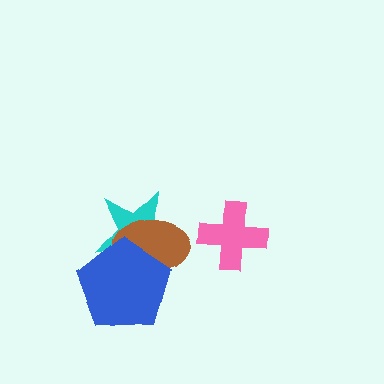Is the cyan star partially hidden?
Yes, it is partially covered by another shape.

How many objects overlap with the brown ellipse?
2 objects overlap with the brown ellipse.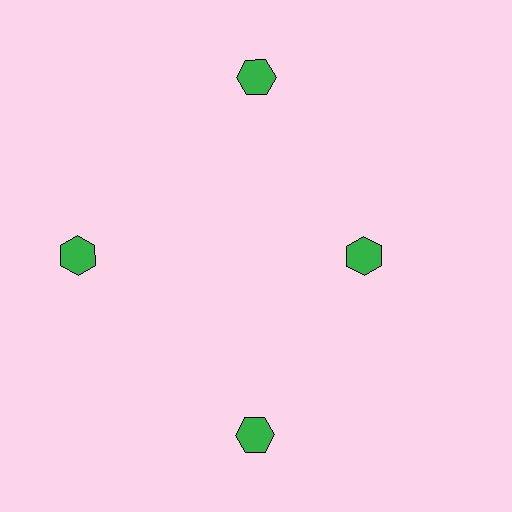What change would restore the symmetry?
The symmetry would be restored by moving it outward, back onto the ring so that all 4 hexagons sit at equal angles and equal distance from the center.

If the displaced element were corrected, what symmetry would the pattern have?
It would have 4-fold rotational symmetry — the pattern would map onto itself every 90 degrees.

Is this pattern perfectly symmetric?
No. The 4 green hexagons are arranged in a ring, but one element near the 3 o'clock position is pulled inward toward the center, breaking the 4-fold rotational symmetry.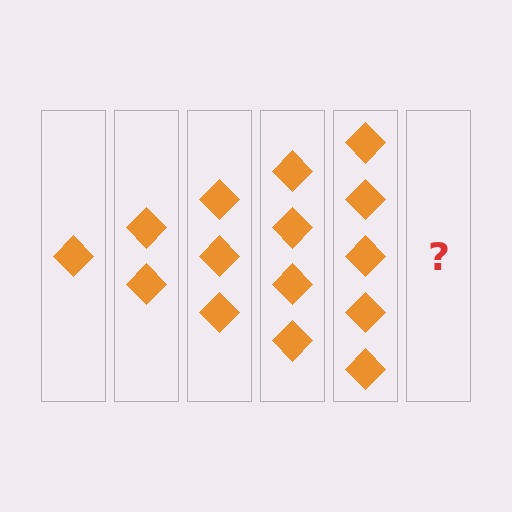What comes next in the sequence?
The next element should be 6 diamonds.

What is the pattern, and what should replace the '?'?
The pattern is that each step adds one more diamond. The '?' should be 6 diamonds.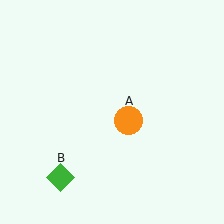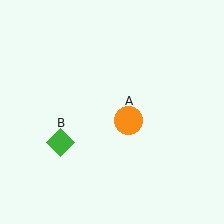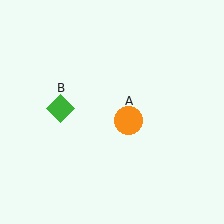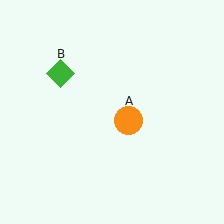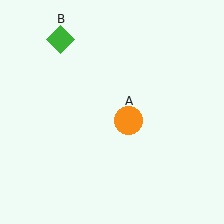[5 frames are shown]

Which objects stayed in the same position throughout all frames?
Orange circle (object A) remained stationary.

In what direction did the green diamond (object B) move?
The green diamond (object B) moved up.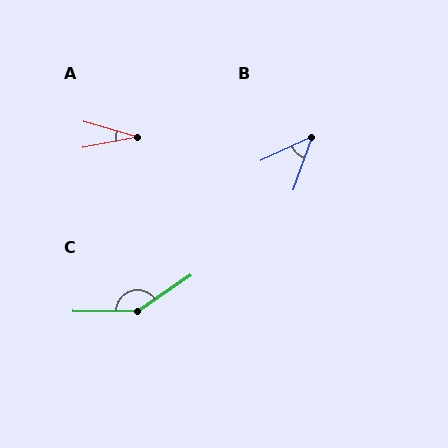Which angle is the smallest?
A, at approximately 27 degrees.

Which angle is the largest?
C, at approximately 145 degrees.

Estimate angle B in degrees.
Approximately 46 degrees.